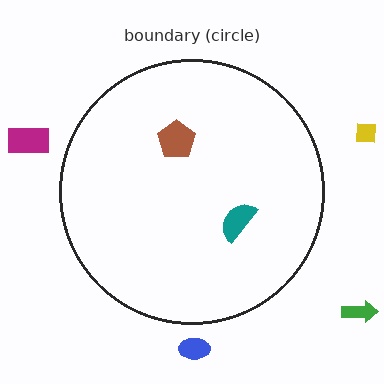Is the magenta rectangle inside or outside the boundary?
Outside.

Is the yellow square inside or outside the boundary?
Outside.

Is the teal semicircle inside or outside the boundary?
Inside.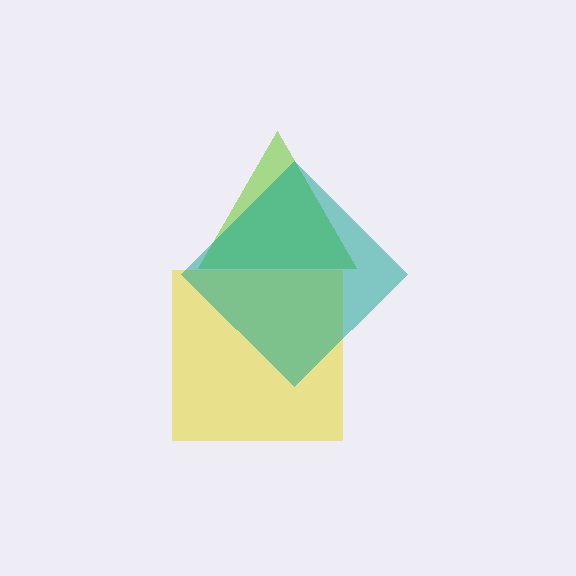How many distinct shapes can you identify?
There are 3 distinct shapes: a yellow square, a lime triangle, a teal diamond.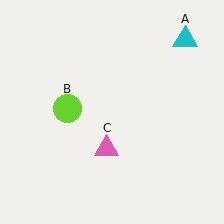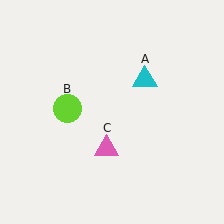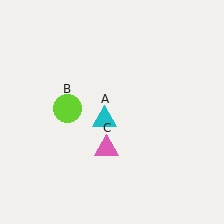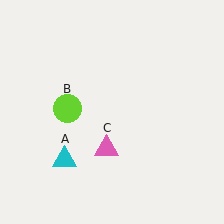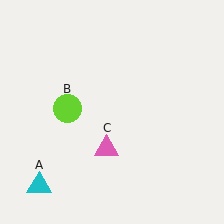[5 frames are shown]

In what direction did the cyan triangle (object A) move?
The cyan triangle (object A) moved down and to the left.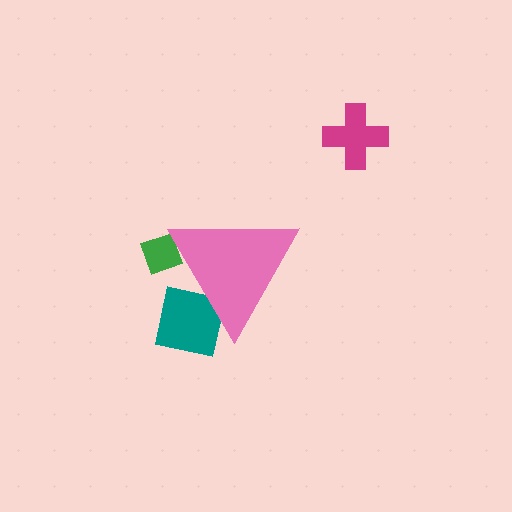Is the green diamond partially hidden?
Yes, the green diamond is partially hidden behind the pink triangle.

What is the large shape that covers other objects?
A pink triangle.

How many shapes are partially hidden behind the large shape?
2 shapes are partially hidden.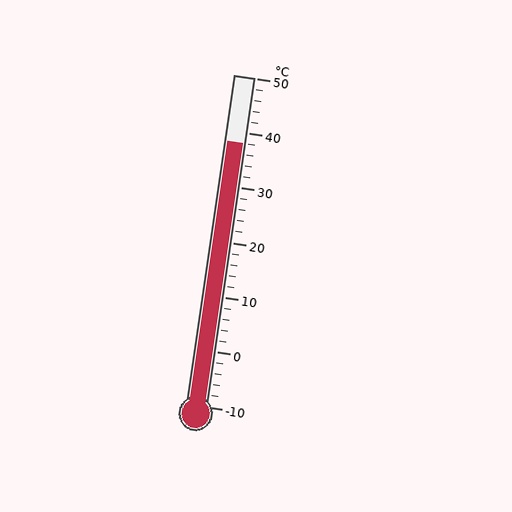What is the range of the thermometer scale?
The thermometer scale ranges from -10°C to 50°C.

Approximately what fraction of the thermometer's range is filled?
The thermometer is filled to approximately 80% of its range.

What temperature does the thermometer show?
The thermometer shows approximately 38°C.